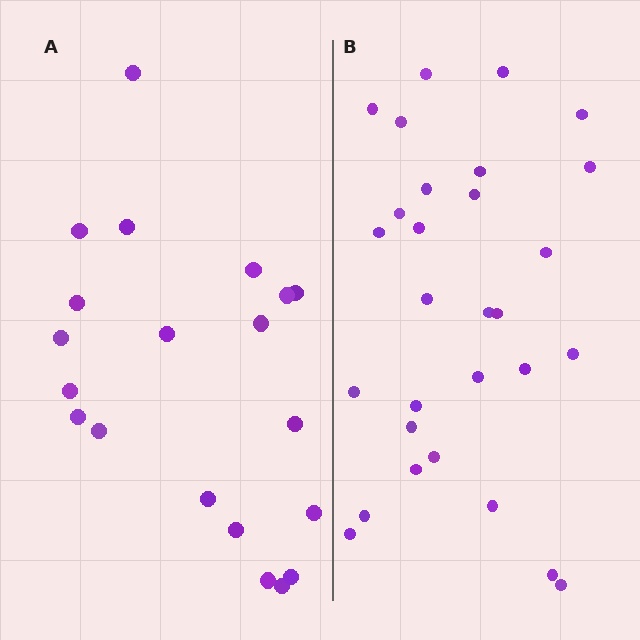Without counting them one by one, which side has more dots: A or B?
Region B (the right region) has more dots.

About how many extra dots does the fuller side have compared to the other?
Region B has roughly 8 or so more dots than region A.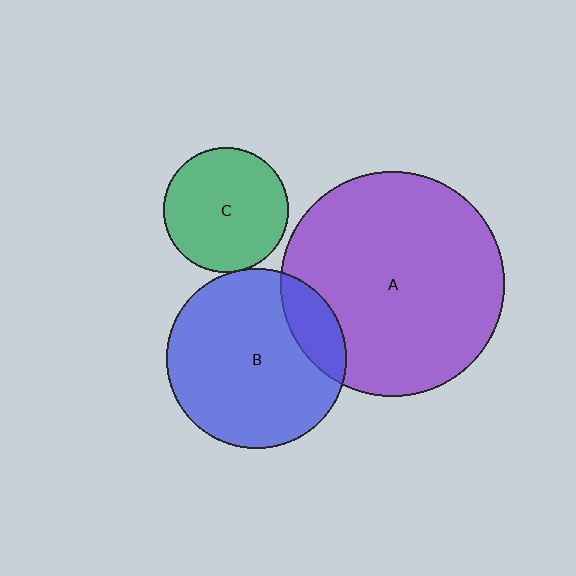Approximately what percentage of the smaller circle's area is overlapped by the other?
Approximately 5%.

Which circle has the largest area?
Circle A (purple).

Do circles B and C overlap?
Yes.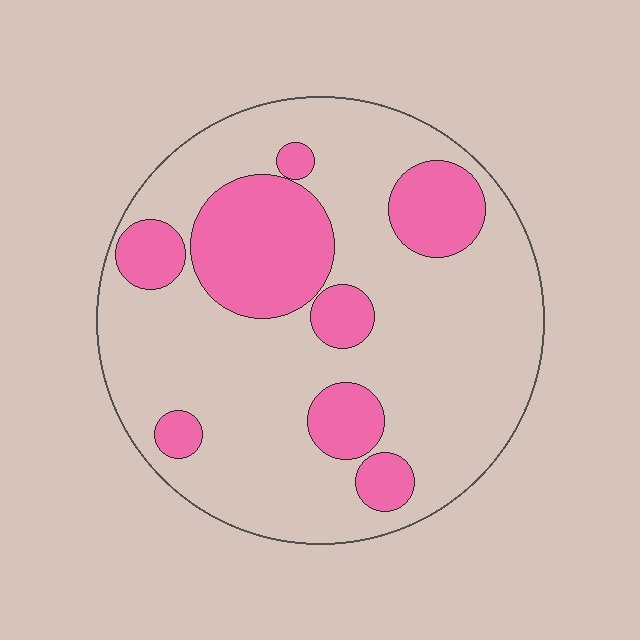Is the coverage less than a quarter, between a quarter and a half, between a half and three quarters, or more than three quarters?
Between a quarter and a half.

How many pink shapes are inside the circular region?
8.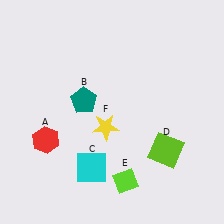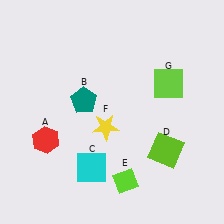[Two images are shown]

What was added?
A lime square (G) was added in Image 2.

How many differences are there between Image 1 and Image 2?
There is 1 difference between the two images.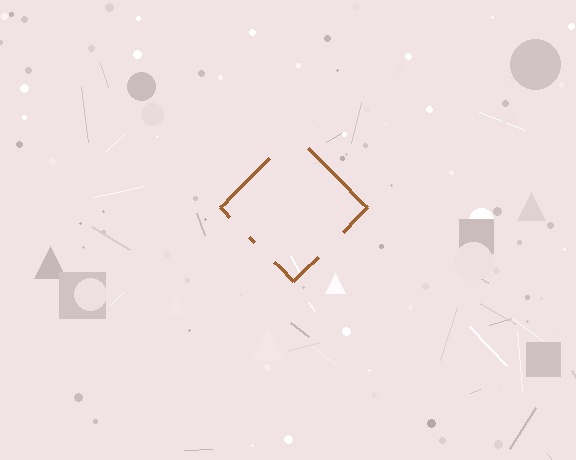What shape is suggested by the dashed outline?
The dashed outline suggests a diamond.